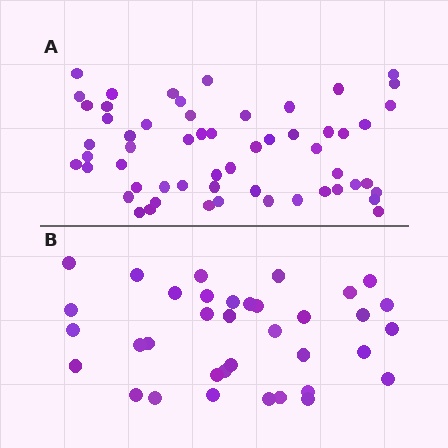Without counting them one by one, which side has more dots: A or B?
Region A (the top region) has more dots.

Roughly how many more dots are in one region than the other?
Region A has approximately 20 more dots than region B.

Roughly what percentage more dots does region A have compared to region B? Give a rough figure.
About 60% more.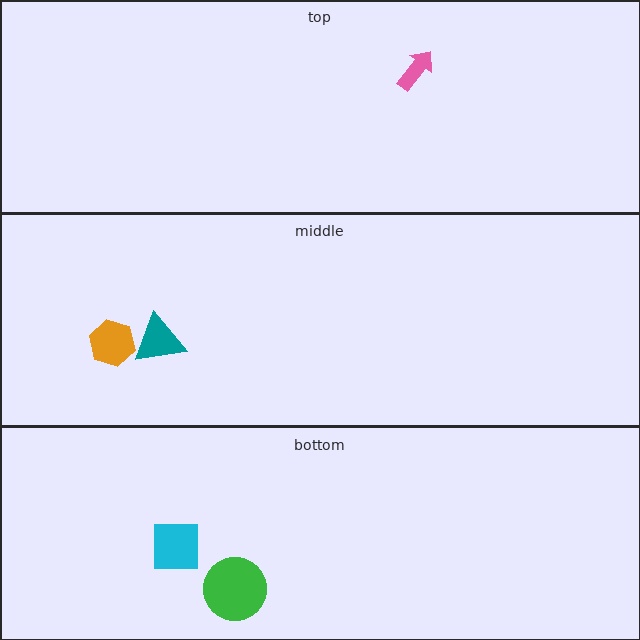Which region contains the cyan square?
The bottom region.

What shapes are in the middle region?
The teal triangle, the orange hexagon.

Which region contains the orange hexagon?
The middle region.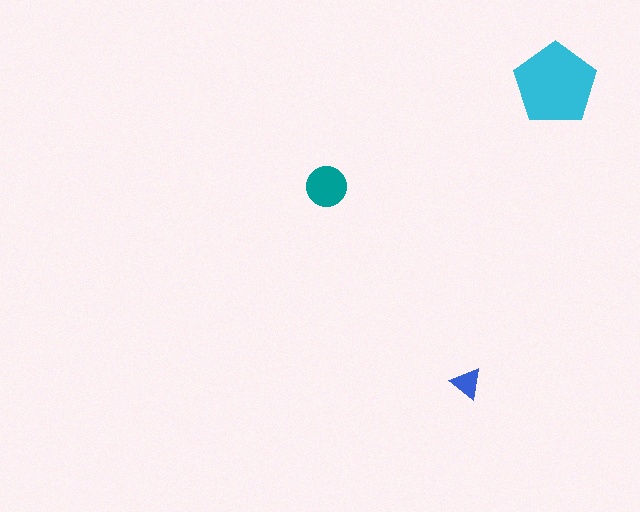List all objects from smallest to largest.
The blue triangle, the teal circle, the cyan pentagon.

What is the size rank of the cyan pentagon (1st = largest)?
1st.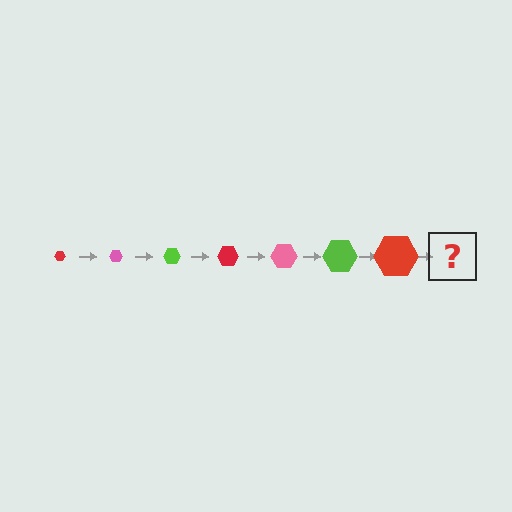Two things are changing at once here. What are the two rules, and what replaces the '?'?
The two rules are that the hexagon grows larger each step and the color cycles through red, pink, and lime. The '?' should be a pink hexagon, larger than the previous one.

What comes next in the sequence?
The next element should be a pink hexagon, larger than the previous one.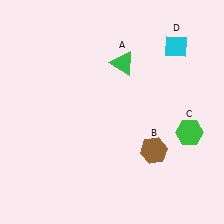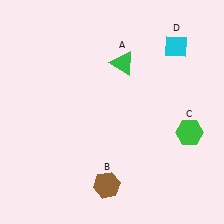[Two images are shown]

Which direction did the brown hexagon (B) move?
The brown hexagon (B) moved left.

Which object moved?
The brown hexagon (B) moved left.